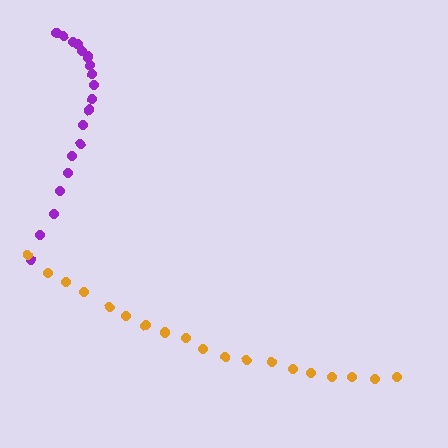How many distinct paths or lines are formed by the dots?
There are 2 distinct paths.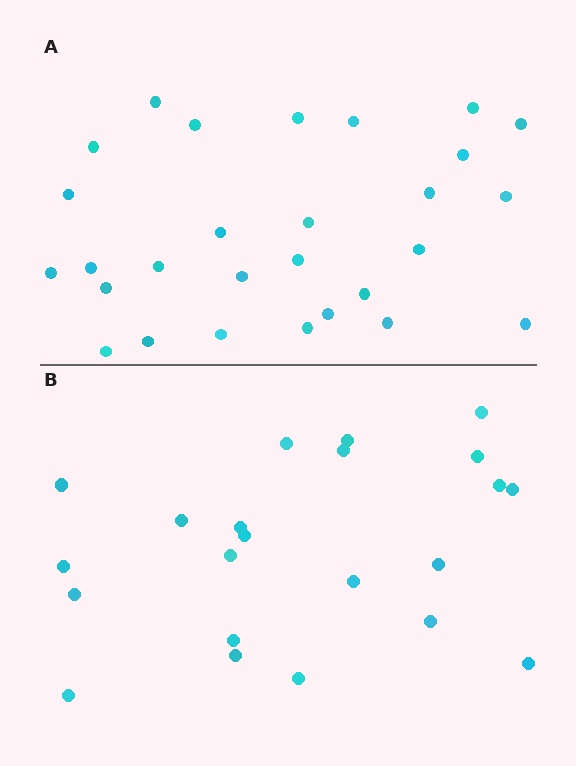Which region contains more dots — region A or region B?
Region A (the top region) has more dots.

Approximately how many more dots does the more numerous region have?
Region A has about 6 more dots than region B.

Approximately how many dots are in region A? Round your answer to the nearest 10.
About 30 dots. (The exact count is 28, which rounds to 30.)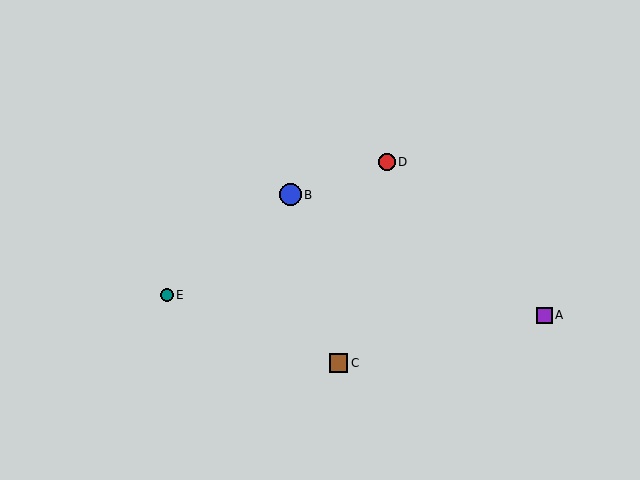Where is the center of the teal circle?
The center of the teal circle is at (167, 295).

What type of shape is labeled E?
Shape E is a teal circle.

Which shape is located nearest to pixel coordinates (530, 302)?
The purple square (labeled A) at (544, 316) is nearest to that location.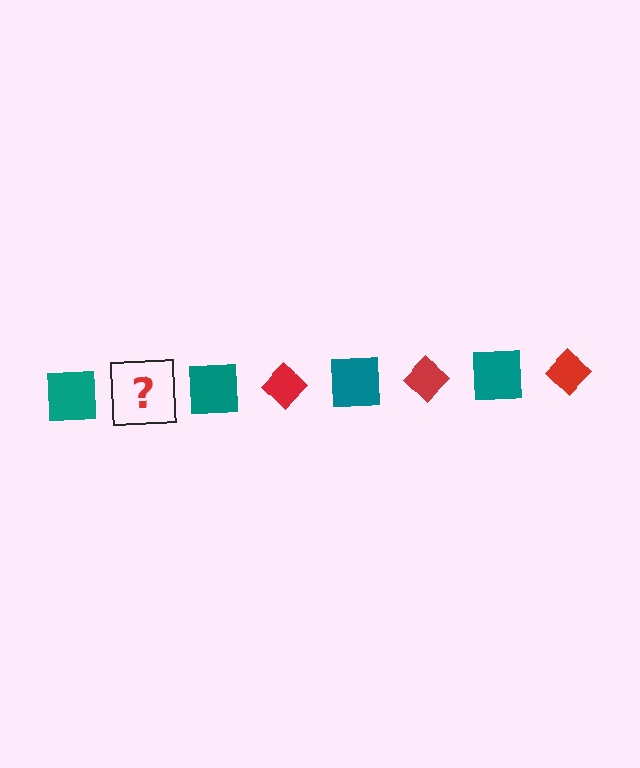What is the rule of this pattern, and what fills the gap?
The rule is that the pattern alternates between teal square and red diamond. The gap should be filled with a red diamond.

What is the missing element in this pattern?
The missing element is a red diamond.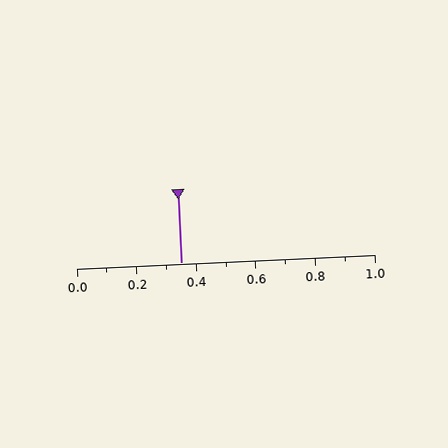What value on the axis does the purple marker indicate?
The marker indicates approximately 0.35.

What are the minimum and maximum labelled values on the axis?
The axis runs from 0.0 to 1.0.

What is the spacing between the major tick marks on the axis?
The major ticks are spaced 0.2 apart.